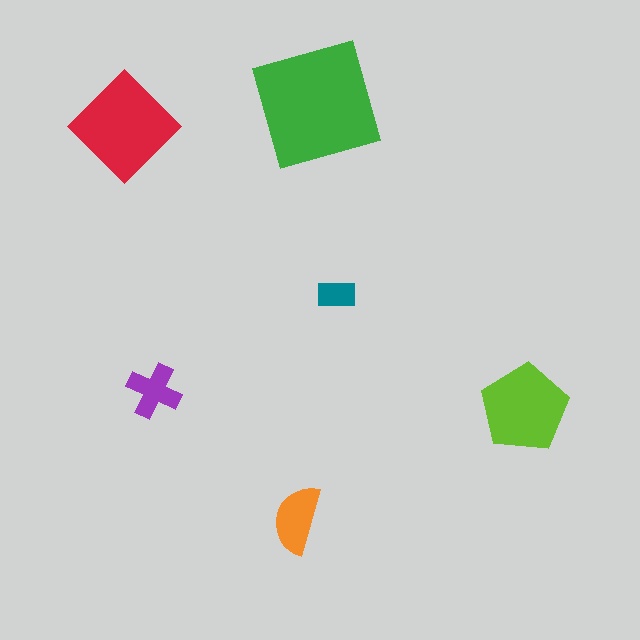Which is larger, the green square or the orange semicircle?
The green square.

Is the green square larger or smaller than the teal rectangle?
Larger.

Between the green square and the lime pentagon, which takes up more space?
The green square.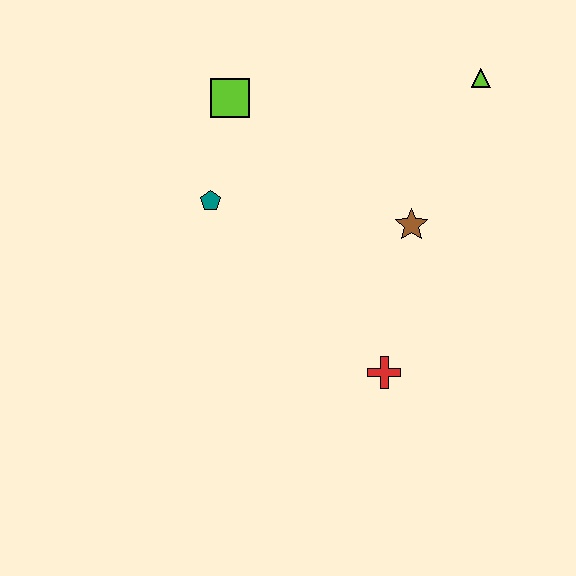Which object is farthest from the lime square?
The red cross is farthest from the lime square.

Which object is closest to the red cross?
The brown star is closest to the red cross.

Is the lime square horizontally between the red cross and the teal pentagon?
Yes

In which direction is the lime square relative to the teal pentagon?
The lime square is above the teal pentagon.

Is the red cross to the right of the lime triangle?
No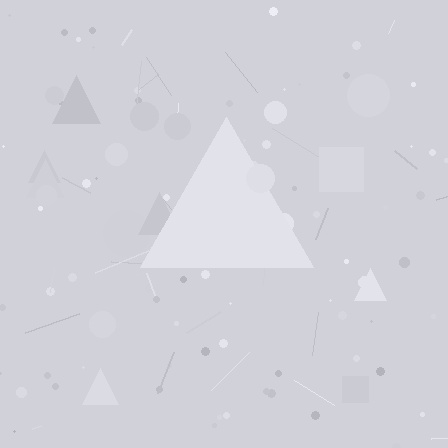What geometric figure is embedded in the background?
A triangle is embedded in the background.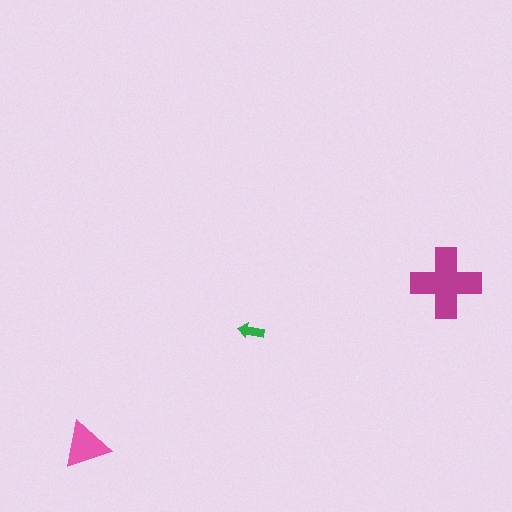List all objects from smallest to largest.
The green arrow, the pink triangle, the magenta cross.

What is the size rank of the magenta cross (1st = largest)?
1st.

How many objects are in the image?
There are 3 objects in the image.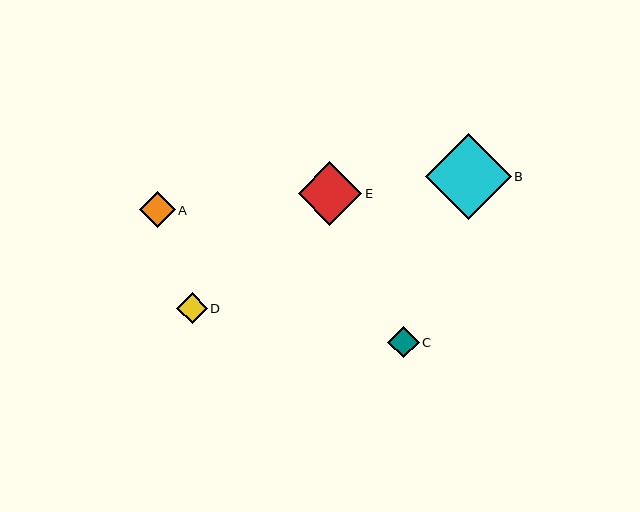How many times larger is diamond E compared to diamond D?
Diamond E is approximately 2.1 times the size of diamond D.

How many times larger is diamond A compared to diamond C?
Diamond A is approximately 1.1 times the size of diamond C.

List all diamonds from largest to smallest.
From largest to smallest: B, E, A, C, D.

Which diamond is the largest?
Diamond B is the largest with a size of approximately 85 pixels.